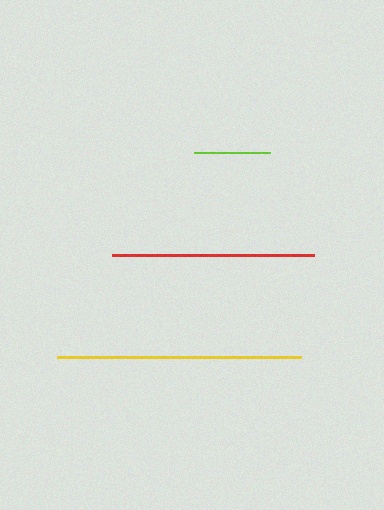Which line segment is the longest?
The yellow line is the longest at approximately 244 pixels.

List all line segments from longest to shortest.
From longest to shortest: yellow, red, lime.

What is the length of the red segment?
The red segment is approximately 201 pixels long.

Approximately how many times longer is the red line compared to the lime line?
The red line is approximately 2.7 times the length of the lime line.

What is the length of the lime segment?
The lime segment is approximately 75 pixels long.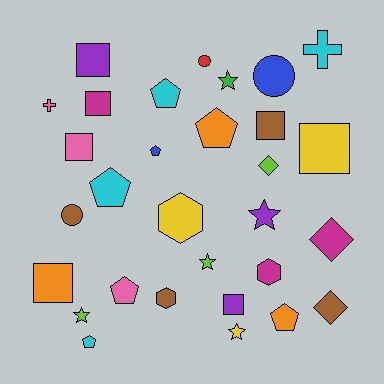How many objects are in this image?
There are 30 objects.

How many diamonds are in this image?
There are 3 diamonds.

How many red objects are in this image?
There is 1 red object.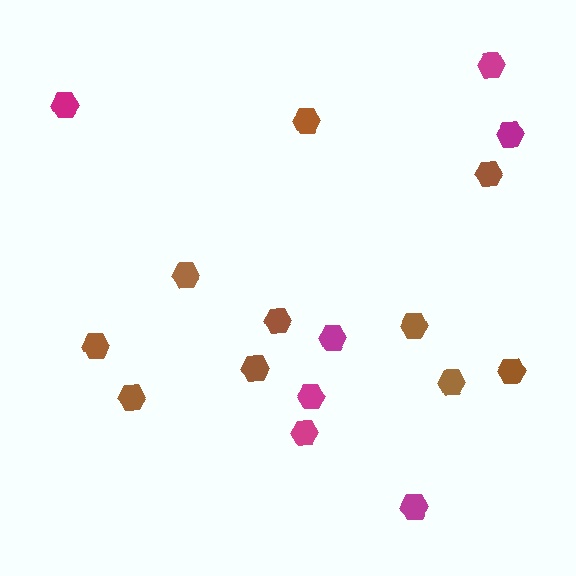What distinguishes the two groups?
There are 2 groups: one group of brown hexagons (10) and one group of magenta hexagons (7).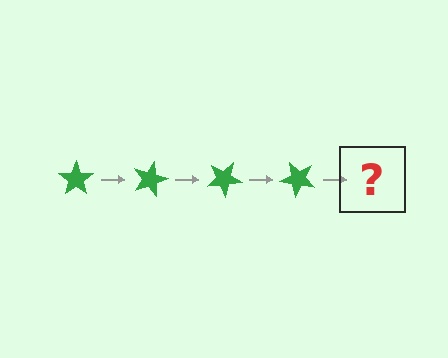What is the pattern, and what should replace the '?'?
The pattern is that the star rotates 15 degrees each step. The '?' should be a green star rotated 60 degrees.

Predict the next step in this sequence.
The next step is a green star rotated 60 degrees.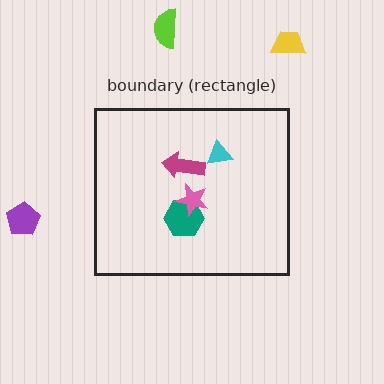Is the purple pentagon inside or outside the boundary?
Outside.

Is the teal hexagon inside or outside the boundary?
Inside.